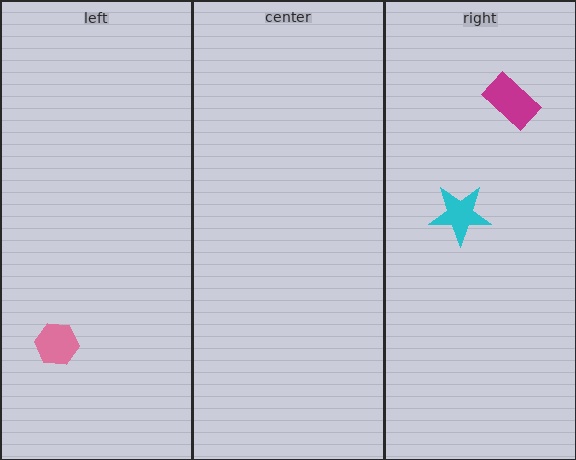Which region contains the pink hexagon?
The left region.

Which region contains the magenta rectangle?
The right region.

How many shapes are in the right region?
2.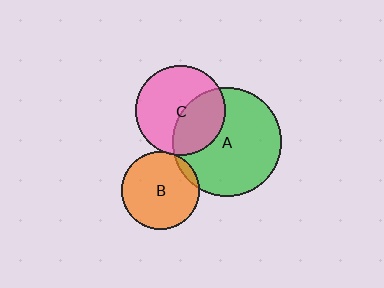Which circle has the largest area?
Circle A (green).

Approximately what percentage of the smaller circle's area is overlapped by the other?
Approximately 40%.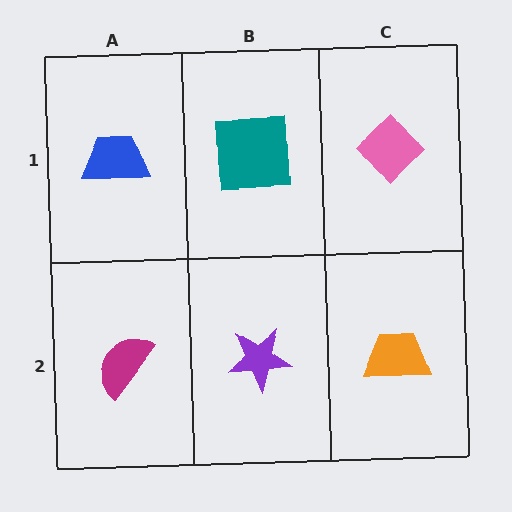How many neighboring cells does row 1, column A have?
2.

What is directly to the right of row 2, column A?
A purple star.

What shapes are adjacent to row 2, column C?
A pink diamond (row 1, column C), a purple star (row 2, column B).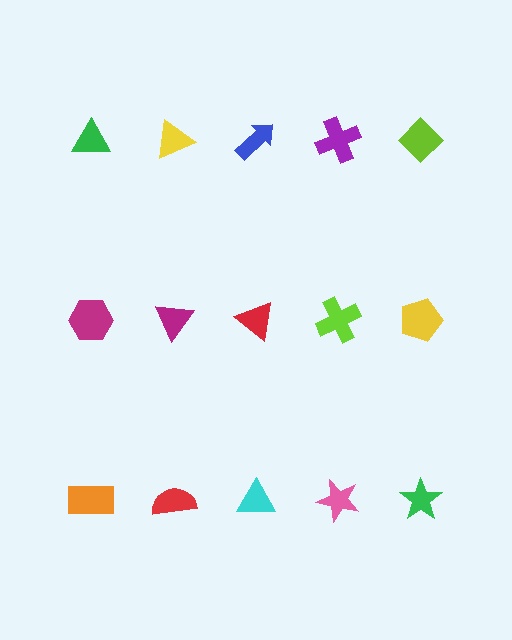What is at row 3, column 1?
An orange rectangle.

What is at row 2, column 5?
A yellow pentagon.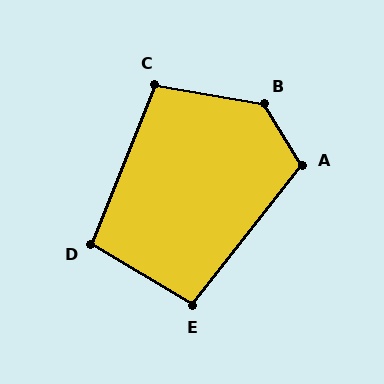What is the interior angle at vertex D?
Approximately 100 degrees (obtuse).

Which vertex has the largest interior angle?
B, at approximately 132 degrees.